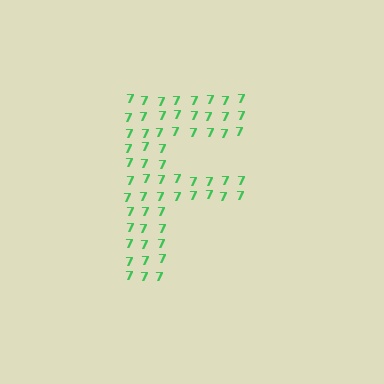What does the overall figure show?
The overall figure shows the letter F.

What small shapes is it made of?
It is made of small digit 7's.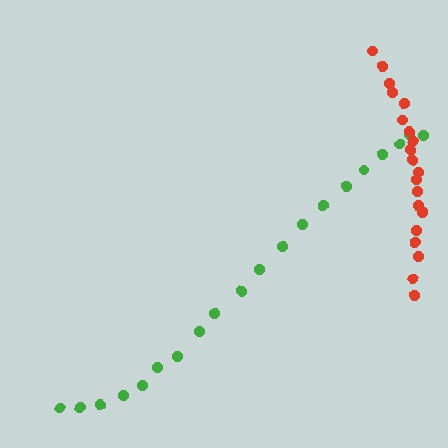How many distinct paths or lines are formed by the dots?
There are 2 distinct paths.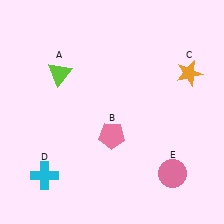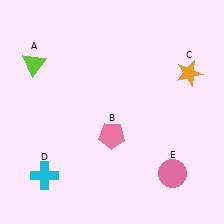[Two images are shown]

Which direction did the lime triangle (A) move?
The lime triangle (A) moved left.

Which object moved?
The lime triangle (A) moved left.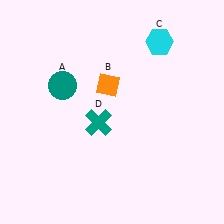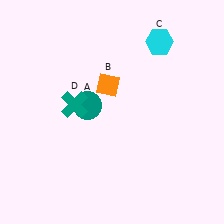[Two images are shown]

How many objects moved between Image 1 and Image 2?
2 objects moved between the two images.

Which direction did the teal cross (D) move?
The teal cross (D) moved left.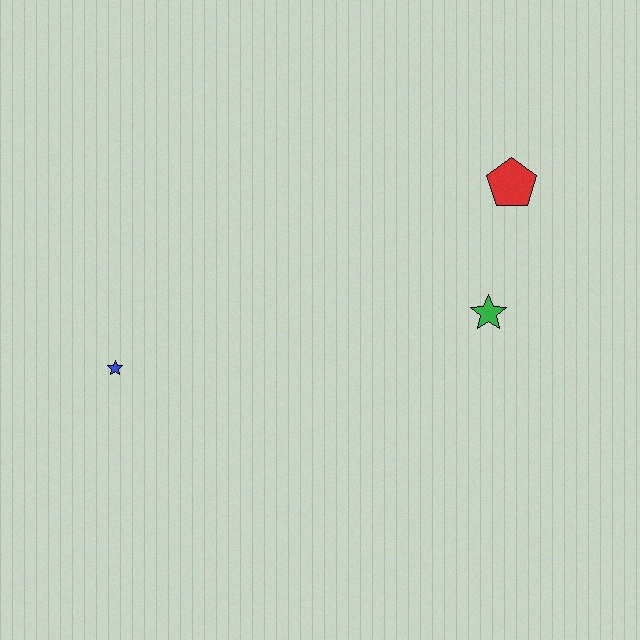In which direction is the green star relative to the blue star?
The green star is to the right of the blue star.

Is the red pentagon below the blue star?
No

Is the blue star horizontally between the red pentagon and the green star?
No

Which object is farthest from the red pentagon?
The blue star is farthest from the red pentagon.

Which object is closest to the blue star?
The green star is closest to the blue star.